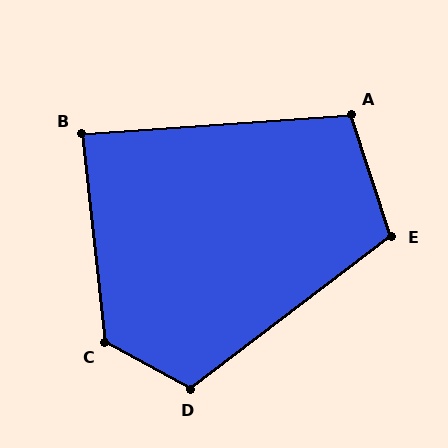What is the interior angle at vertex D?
Approximately 114 degrees (obtuse).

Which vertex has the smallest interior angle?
B, at approximately 88 degrees.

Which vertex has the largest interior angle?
C, at approximately 124 degrees.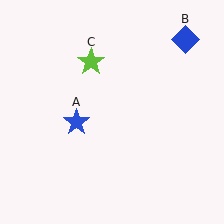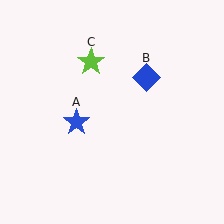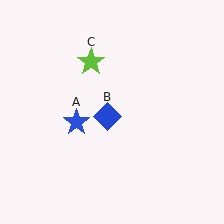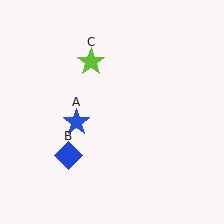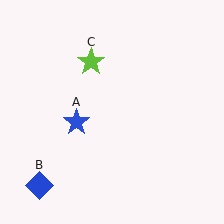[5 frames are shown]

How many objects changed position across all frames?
1 object changed position: blue diamond (object B).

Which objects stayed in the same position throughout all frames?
Blue star (object A) and lime star (object C) remained stationary.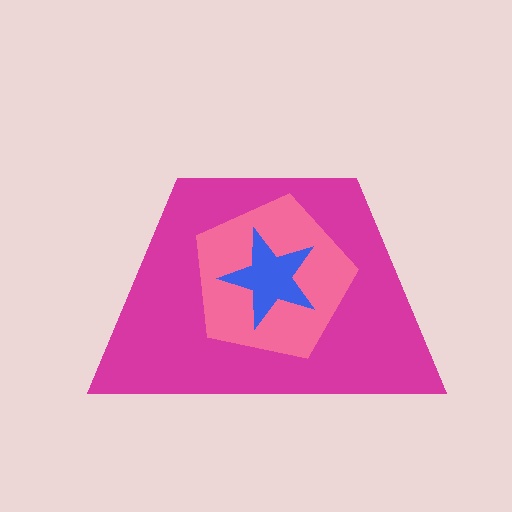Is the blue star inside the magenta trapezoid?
Yes.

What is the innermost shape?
The blue star.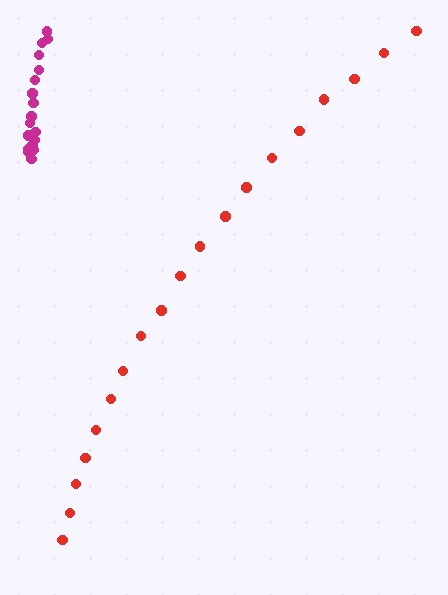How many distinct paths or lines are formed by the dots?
There are 2 distinct paths.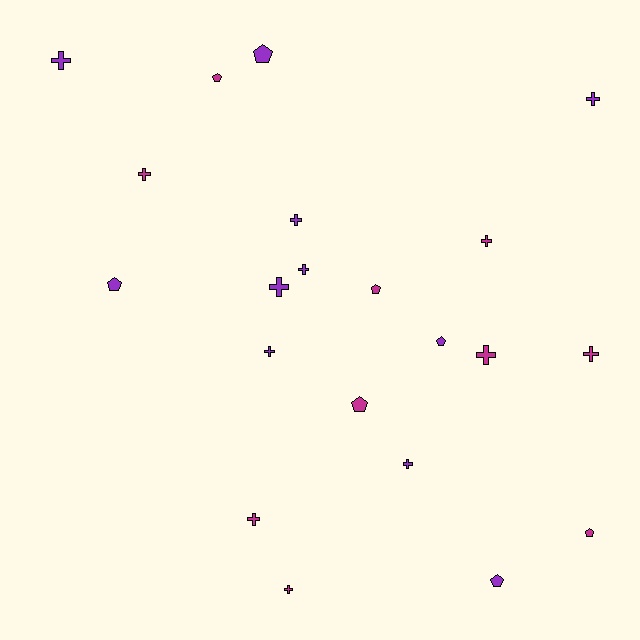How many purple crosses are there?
There are 7 purple crosses.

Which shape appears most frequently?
Cross, with 13 objects.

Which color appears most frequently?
Purple, with 11 objects.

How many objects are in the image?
There are 21 objects.